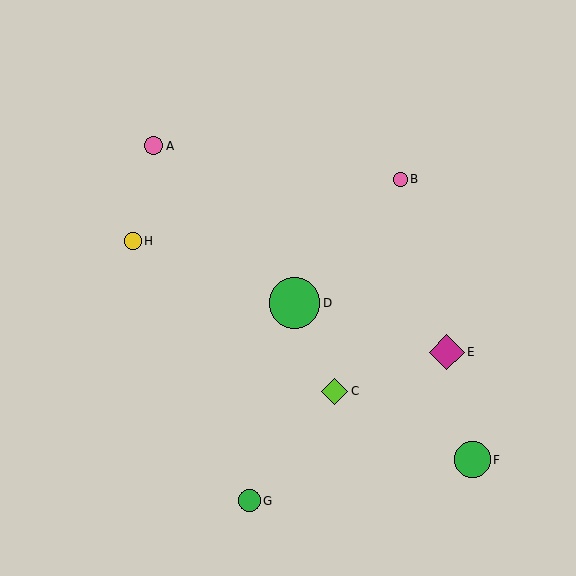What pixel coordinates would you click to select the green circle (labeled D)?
Click at (295, 303) to select the green circle D.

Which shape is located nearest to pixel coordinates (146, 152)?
The pink circle (labeled A) at (153, 146) is nearest to that location.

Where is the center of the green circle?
The center of the green circle is at (295, 303).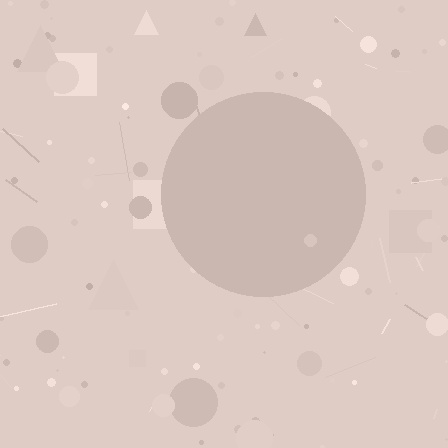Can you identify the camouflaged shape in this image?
The camouflaged shape is a circle.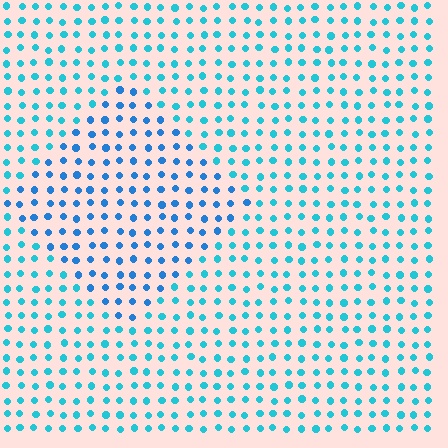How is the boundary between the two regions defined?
The boundary is defined purely by a slight shift in hue (about 24 degrees). Spacing, size, and orientation are identical on both sides.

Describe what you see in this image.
The image is filled with small cyan elements in a uniform arrangement. A diamond-shaped region is visible where the elements are tinted to a slightly different hue, forming a subtle color boundary.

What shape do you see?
I see a diamond.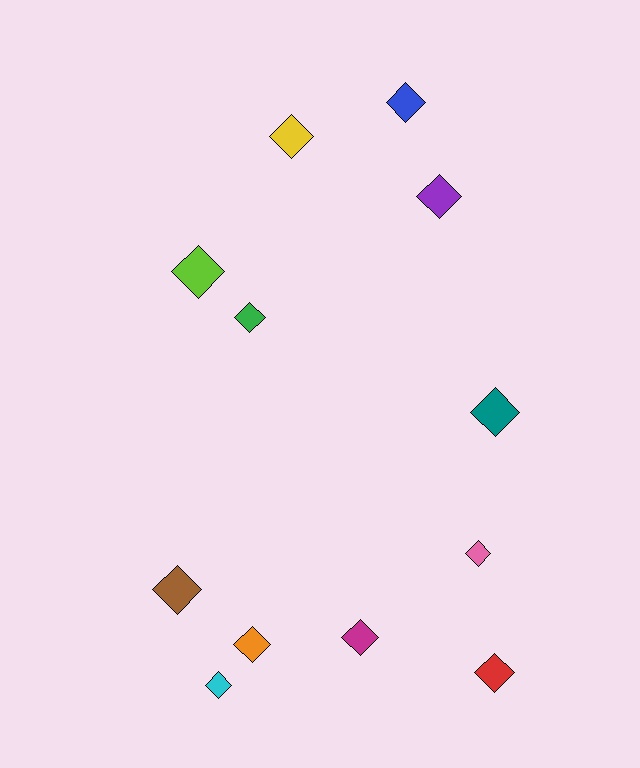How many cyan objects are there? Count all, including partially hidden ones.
There is 1 cyan object.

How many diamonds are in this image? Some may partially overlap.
There are 12 diamonds.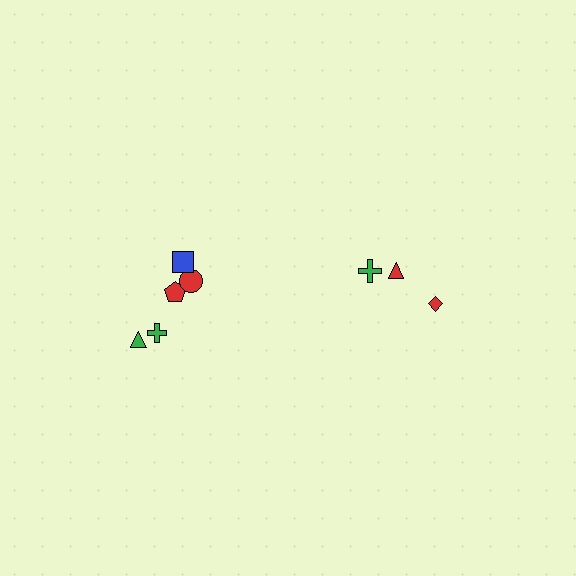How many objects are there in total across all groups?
There are 8 objects.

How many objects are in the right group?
There are 3 objects.